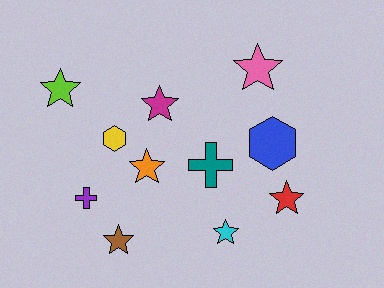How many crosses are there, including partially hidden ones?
There are 2 crosses.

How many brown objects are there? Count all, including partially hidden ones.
There is 1 brown object.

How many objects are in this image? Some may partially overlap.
There are 11 objects.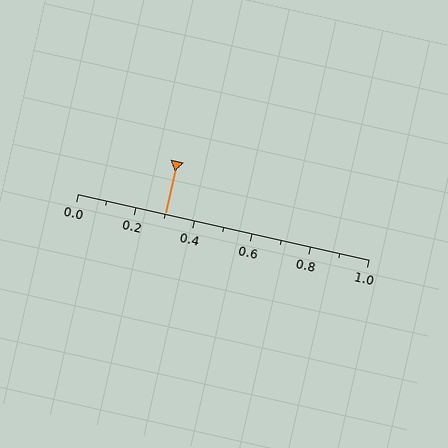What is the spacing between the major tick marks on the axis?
The major ticks are spaced 0.2 apart.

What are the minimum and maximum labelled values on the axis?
The axis runs from 0.0 to 1.0.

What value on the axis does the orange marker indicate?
The marker indicates approximately 0.3.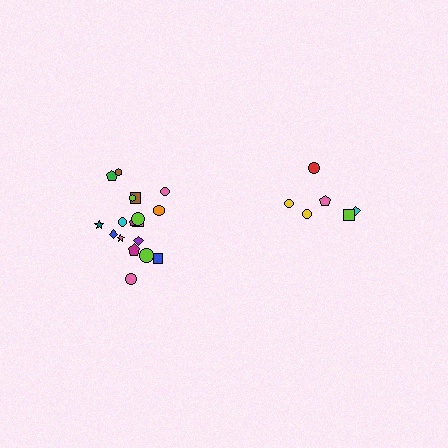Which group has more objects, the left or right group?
The left group.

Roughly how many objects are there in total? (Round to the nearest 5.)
Roughly 25 objects in total.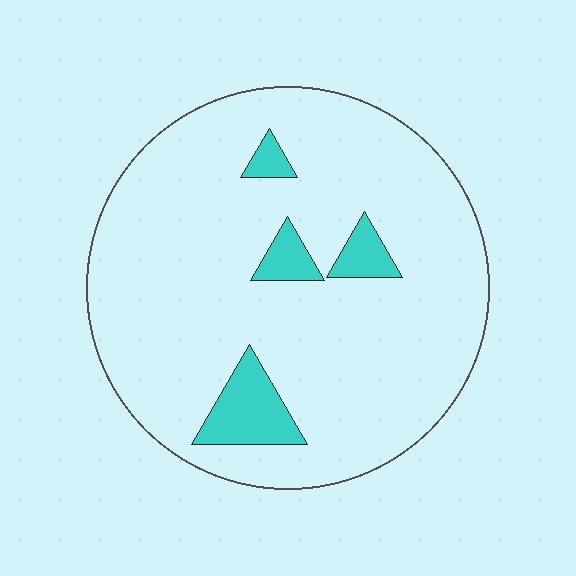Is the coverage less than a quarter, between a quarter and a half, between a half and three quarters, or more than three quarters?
Less than a quarter.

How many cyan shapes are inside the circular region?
4.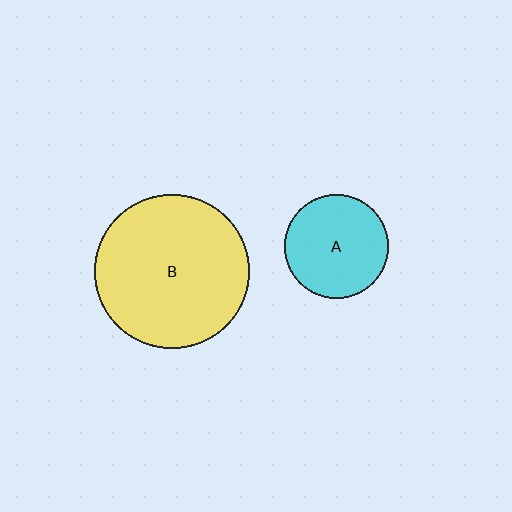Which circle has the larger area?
Circle B (yellow).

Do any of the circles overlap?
No, none of the circles overlap.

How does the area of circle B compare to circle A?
Approximately 2.2 times.